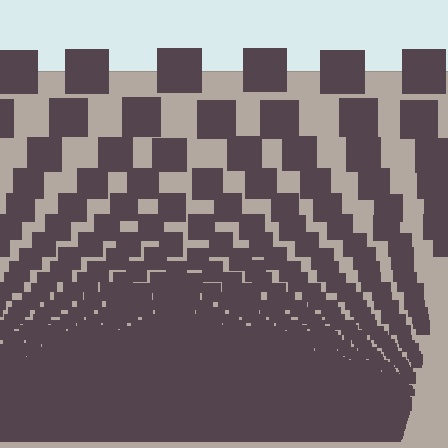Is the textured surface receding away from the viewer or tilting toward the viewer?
The surface appears to tilt toward the viewer. Texture elements get larger and sparser toward the top.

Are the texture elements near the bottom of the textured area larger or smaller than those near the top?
Smaller. The gradient is inverted — elements near the bottom are smaller and denser.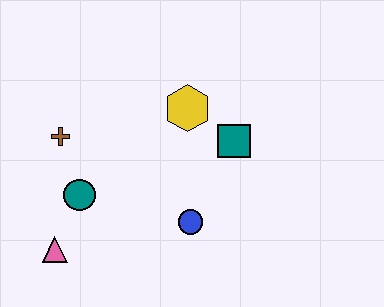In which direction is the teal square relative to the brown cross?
The teal square is to the right of the brown cross.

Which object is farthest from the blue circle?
The brown cross is farthest from the blue circle.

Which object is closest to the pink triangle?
The teal circle is closest to the pink triangle.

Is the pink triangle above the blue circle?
No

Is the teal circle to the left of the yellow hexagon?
Yes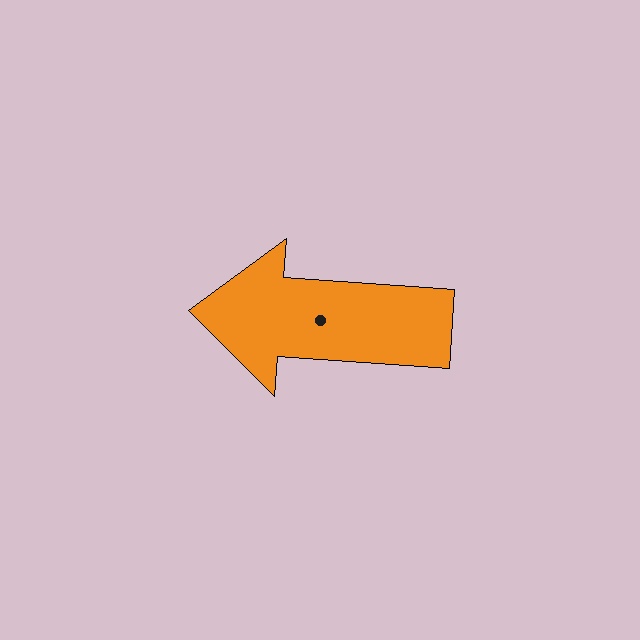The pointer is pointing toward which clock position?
Roughly 9 o'clock.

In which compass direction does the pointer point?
West.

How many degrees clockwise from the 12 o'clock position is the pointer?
Approximately 274 degrees.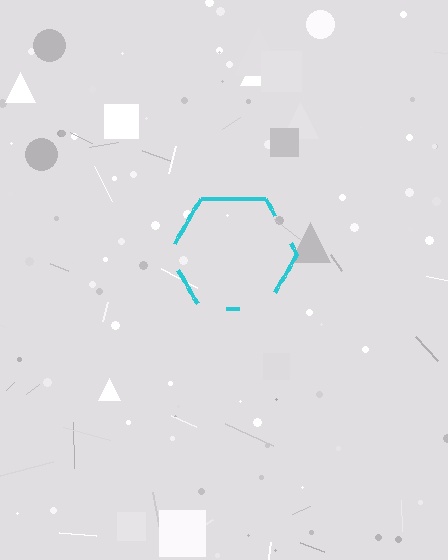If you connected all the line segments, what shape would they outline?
They would outline a hexagon.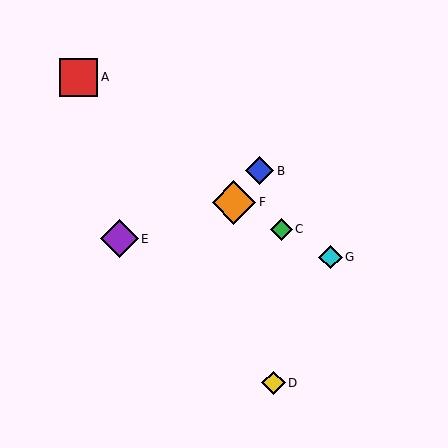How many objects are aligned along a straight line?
3 objects (C, F, G) are aligned along a straight line.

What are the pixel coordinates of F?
Object F is at (234, 202).